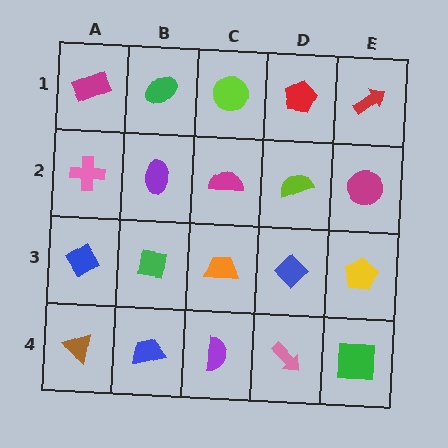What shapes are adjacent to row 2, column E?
A red arrow (row 1, column E), a yellow pentagon (row 3, column E), a lime semicircle (row 2, column D).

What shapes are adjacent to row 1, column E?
A magenta circle (row 2, column E), a red pentagon (row 1, column D).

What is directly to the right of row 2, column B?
A magenta semicircle.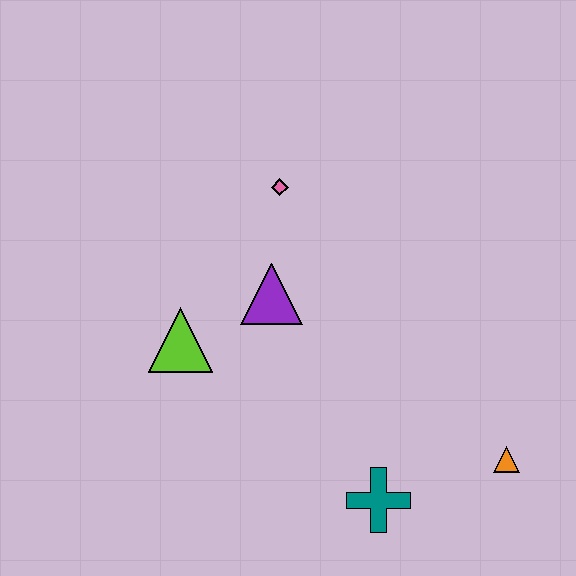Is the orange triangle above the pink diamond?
No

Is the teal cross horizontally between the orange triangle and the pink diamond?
Yes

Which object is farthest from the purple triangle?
The orange triangle is farthest from the purple triangle.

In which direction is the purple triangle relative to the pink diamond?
The purple triangle is below the pink diamond.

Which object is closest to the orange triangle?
The teal cross is closest to the orange triangle.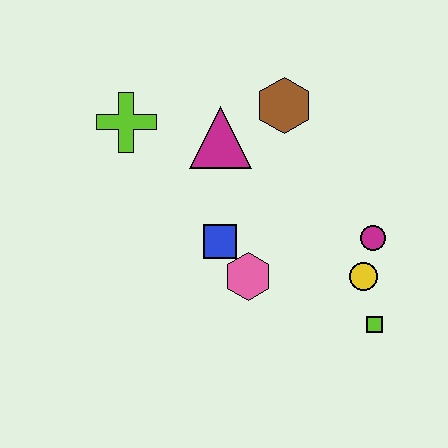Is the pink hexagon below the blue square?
Yes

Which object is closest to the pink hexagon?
The blue square is closest to the pink hexagon.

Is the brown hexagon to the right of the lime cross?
Yes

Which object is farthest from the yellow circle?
The lime cross is farthest from the yellow circle.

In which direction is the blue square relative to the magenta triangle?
The blue square is below the magenta triangle.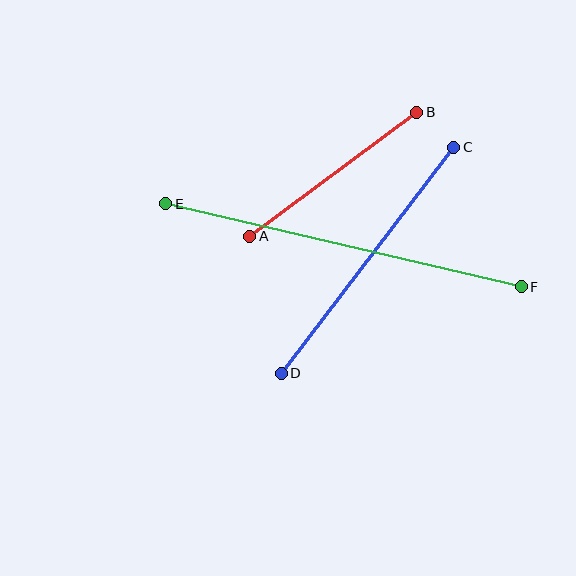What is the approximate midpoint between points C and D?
The midpoint is at approximately (367, 260) pixels.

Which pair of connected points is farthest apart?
Points E and F are farthest apart.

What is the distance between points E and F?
The distance is approximately 365 pixels.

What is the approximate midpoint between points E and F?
The midpoint is at approximately (343, 245) pixels.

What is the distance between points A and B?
The distance is approximately 208 pixels.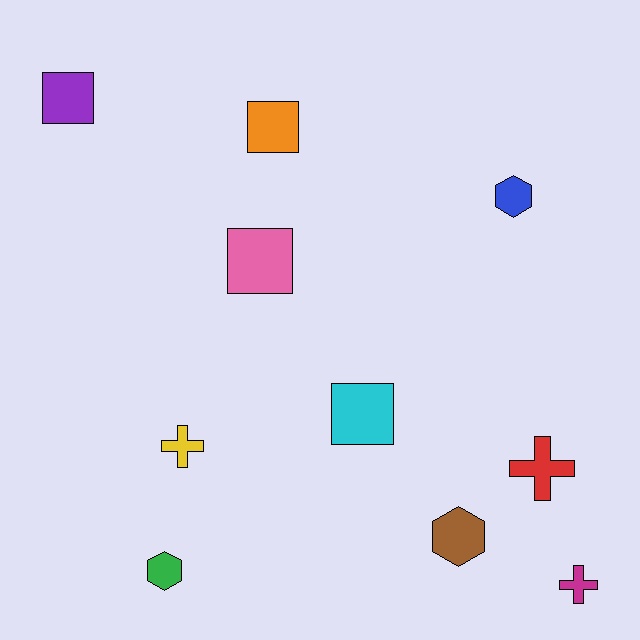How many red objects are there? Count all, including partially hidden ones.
There is 1 red object.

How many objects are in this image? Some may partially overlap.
There are 10 objects.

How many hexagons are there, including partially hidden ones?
There are 3 hexagons.